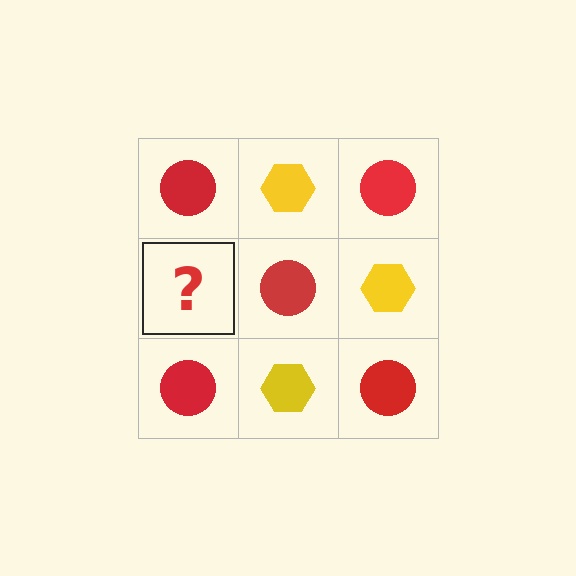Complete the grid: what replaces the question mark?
The question mark should be replaced with a yellow hexagon.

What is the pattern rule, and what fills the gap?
The rule is that it alternates red circle and yellow hexagon in a checkerboard pattern. The gap should be filled with a yellow hexagon.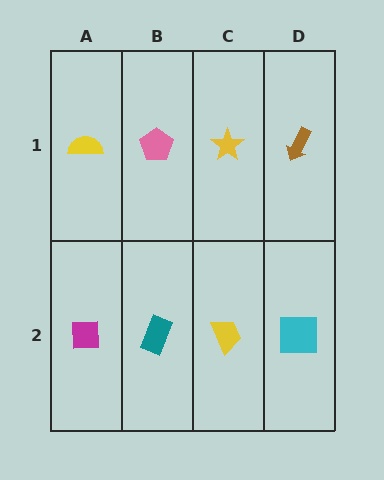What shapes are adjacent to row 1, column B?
A teal rectangle (row 2, column B), a yellow semicircle (row 1, column A), a yellow star (row 1, column C).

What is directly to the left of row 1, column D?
A yellow star.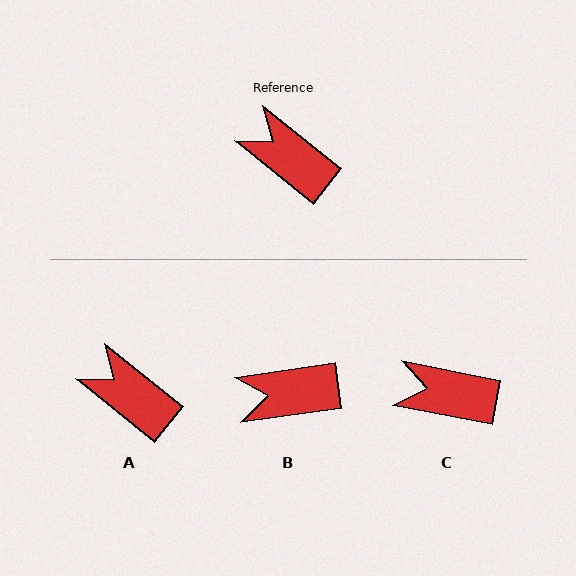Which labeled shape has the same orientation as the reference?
A.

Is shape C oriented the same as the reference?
No, it is off by about 28 degrees.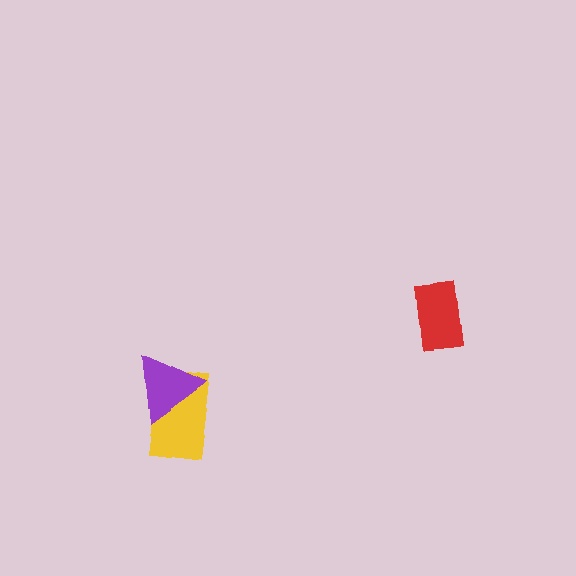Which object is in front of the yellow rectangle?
The purple triangle is in front of the yellow rectangle.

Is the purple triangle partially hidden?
No, no other shape covers it.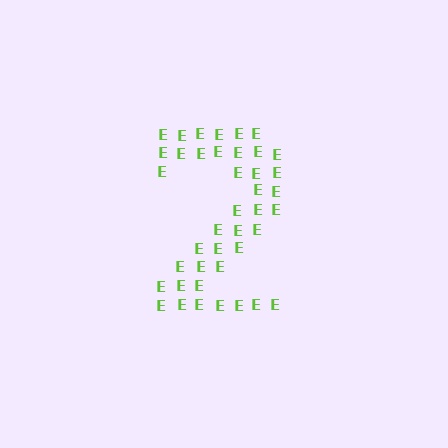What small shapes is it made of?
It is made of small letter E's.